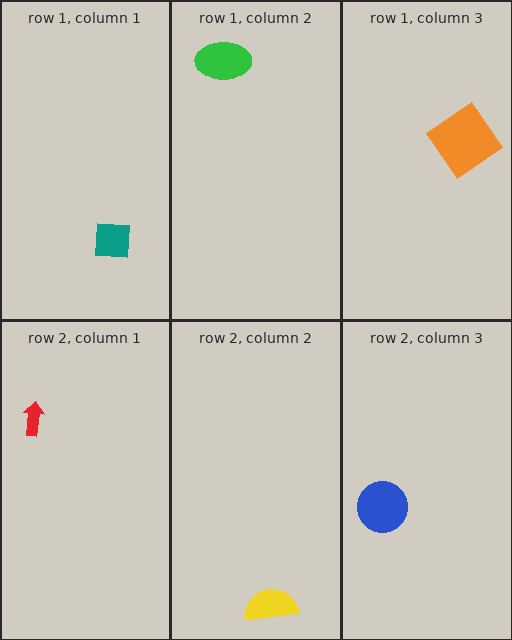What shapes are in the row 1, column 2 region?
The green ellipse.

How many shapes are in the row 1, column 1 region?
1.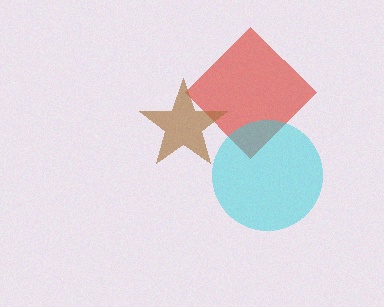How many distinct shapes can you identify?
There are 3 distinct shapes: a red diamond, a brown star, a cyan circle.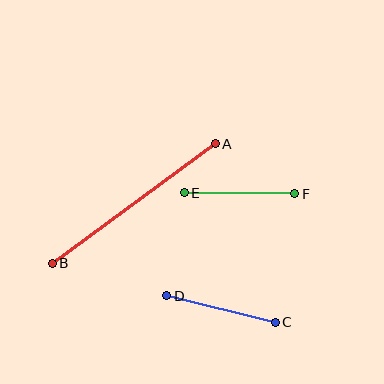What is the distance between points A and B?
The distance is approximately 202 pixels.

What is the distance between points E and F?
The distance is approximately 111 pixels.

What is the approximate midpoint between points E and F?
The midpoint is at approximately (239, 193) pixels.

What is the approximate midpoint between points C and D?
The midpoint is at approximately (221, 309) pixels.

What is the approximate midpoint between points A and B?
The midpoint is at approximately (134, 203) pixels.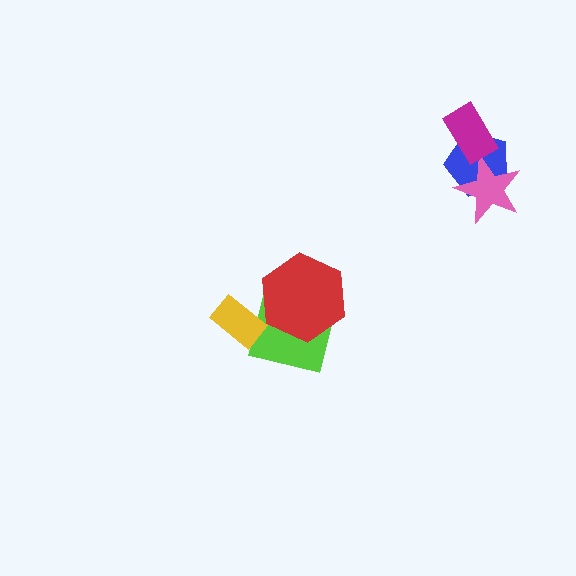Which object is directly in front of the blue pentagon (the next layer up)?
The pink star is directly in front of the blue pentagon.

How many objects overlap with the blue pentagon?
2 objects overlap with the blue pentagon.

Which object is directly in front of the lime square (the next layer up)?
The red hexagon is directly in front of the lime square.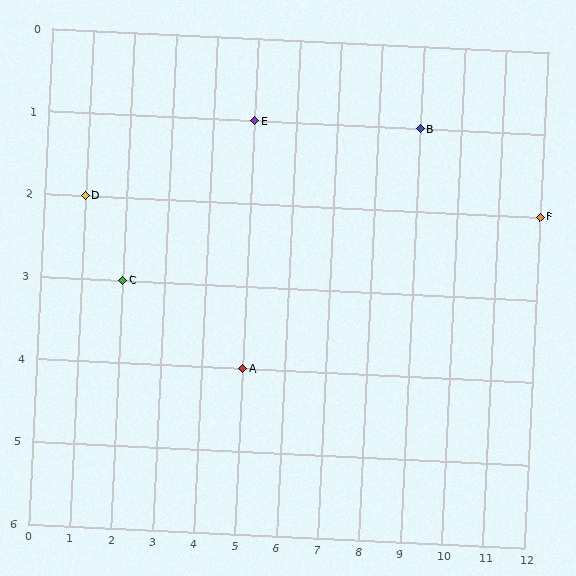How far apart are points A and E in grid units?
Points A and E are 3 rows apart.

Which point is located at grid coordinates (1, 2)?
Point D is at (1, 2).